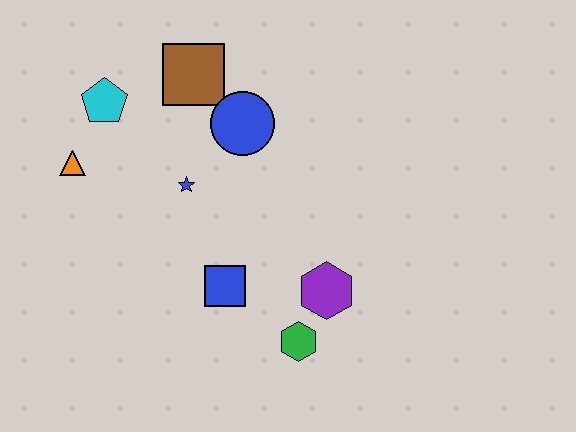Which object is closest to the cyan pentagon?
The orange triangle is closest to the cyan pentagon.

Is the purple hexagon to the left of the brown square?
No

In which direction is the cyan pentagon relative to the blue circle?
The cyan pentagon is to the left of the blue circle.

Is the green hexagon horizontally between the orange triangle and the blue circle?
No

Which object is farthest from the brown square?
The green hexagon is farthest from the brown square.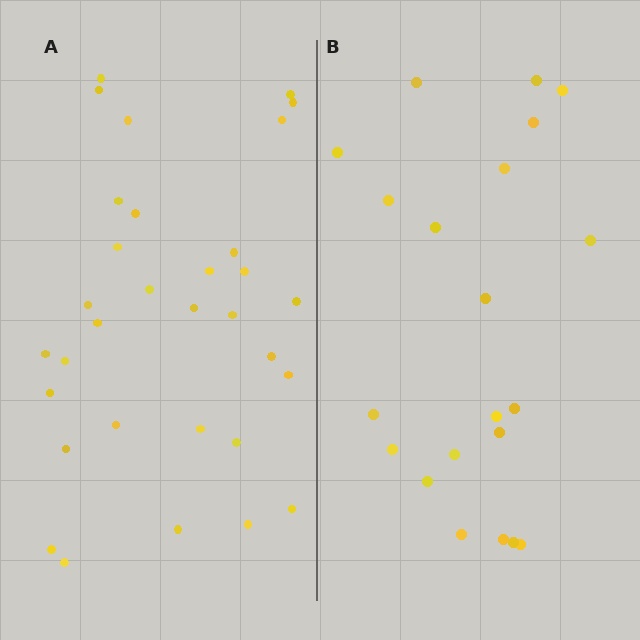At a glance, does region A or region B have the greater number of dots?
Region A (the left region) has more dots.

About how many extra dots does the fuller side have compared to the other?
Region A has roughly 12 or so more dots than region B.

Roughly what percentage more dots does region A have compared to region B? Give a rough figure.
About 50% more.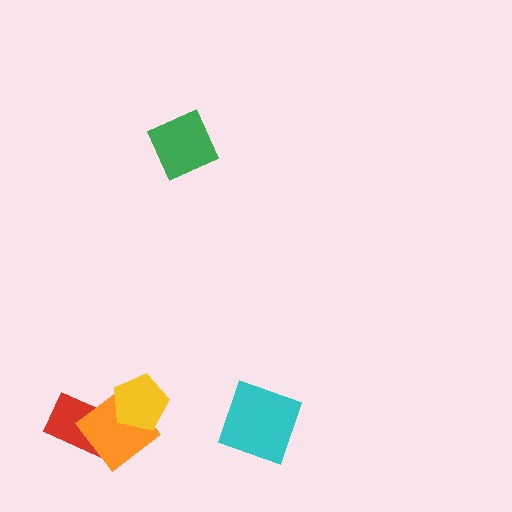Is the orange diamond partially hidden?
Yes, it is partially covered by another shape.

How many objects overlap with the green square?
0 objects overlap with the green square.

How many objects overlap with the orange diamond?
2 objects overlap with the orange diamond.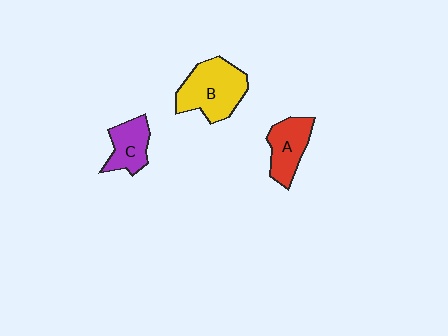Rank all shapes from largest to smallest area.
From largest to smallest: B (yellow), A (red), C (purple).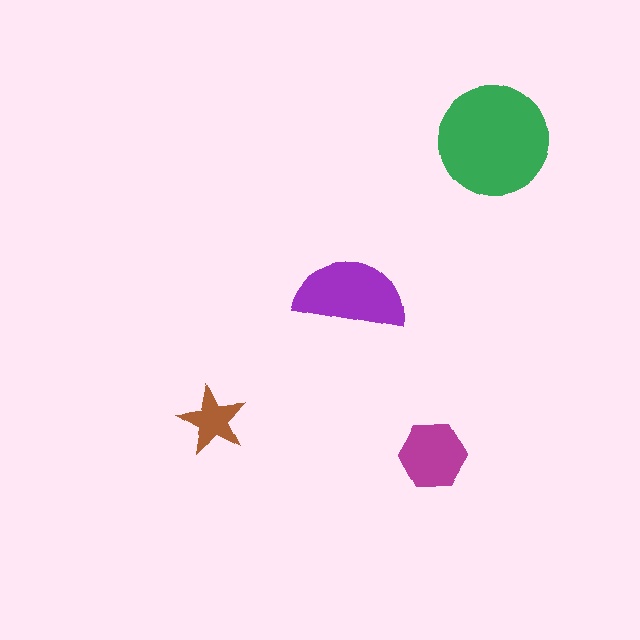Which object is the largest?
The green circle.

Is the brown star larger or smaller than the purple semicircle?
Smaller.